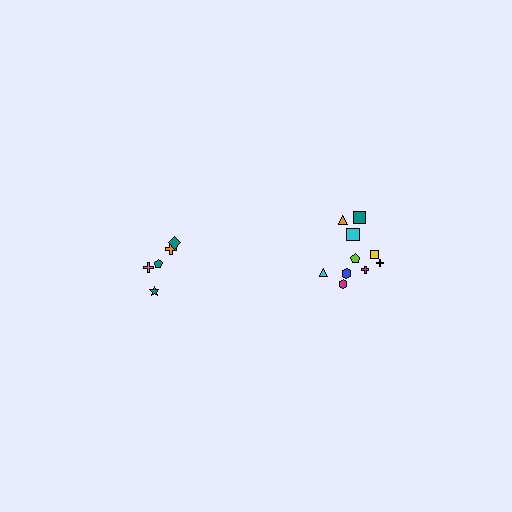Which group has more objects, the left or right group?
The right group.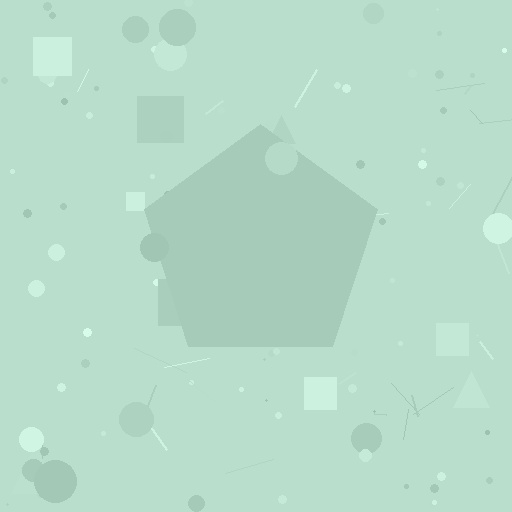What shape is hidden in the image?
A pentagon is hidden in the image.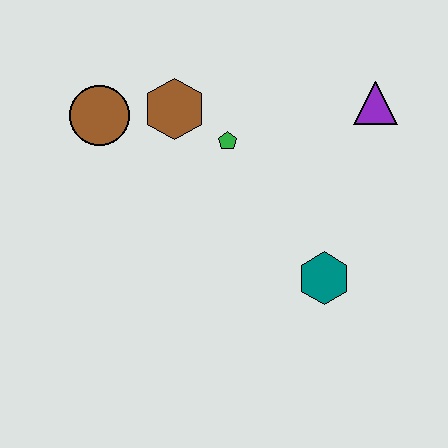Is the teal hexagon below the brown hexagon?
Yes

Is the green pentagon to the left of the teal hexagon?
Yes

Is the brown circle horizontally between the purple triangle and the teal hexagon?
No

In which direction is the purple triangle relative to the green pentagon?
The purple triangle is to the right of the green pentagon.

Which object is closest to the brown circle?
The brown hexagon is closest to the brown circle.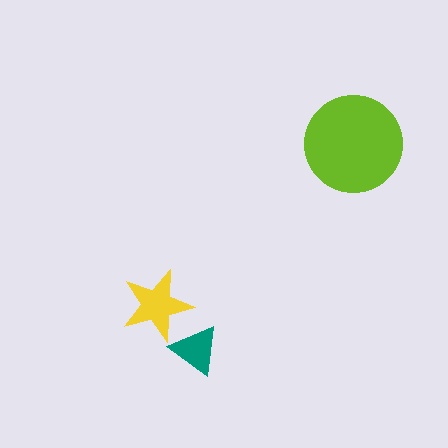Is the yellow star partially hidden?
No, no other shape covers it.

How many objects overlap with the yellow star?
1 object overlaps with the yellow star.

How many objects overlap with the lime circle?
0 objects overlap with the lime circle.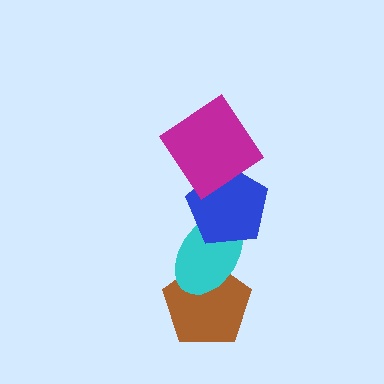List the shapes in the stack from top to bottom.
From top to bottom: the magenta diamond, the blue pentagon, the cyan ellipse, the brown pentagon.